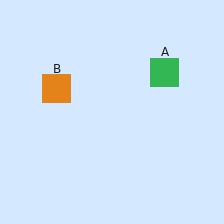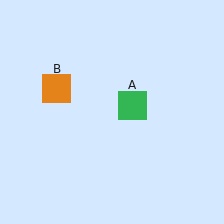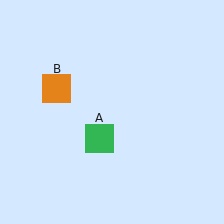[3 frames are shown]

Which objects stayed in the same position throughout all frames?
Orange square (object B) remained stationary.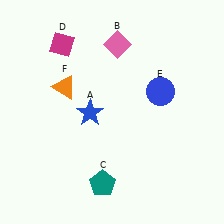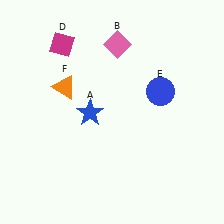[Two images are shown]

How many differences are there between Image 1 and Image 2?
There is 1 difference between the two images.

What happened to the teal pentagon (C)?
The teal pentagon (C) was removed in Image 2. It was in the bottom-left area of Image 1.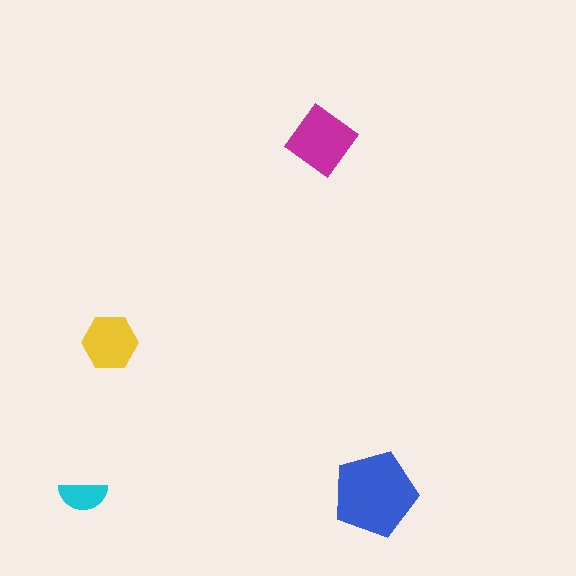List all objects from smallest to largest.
The cyan semicircle, the yellow hexagon, the magenta diamond, the blue pentagon.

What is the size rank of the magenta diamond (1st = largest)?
2nd.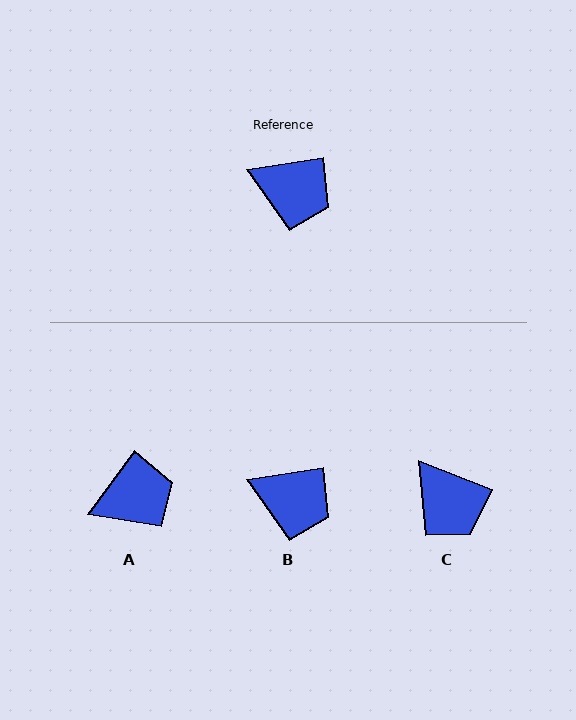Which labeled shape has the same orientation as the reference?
B.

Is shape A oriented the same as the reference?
No, it is off by about 45 degrees.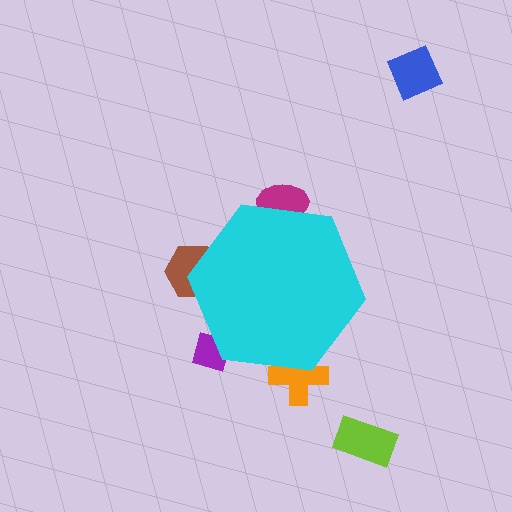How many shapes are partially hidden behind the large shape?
4 shapes are partially hidden.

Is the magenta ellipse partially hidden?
Yes, the magenta ellipse is partially hidden behind the cyan hexagon.